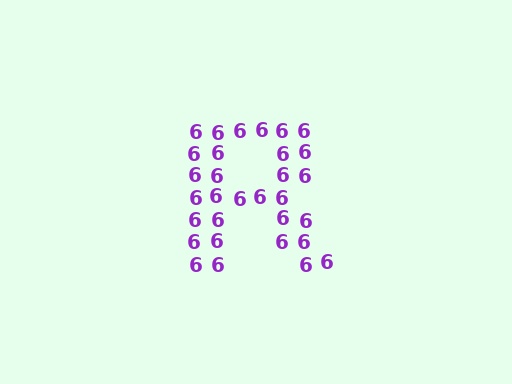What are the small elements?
The small elements are digit 6's.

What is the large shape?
The large shape is the letter R.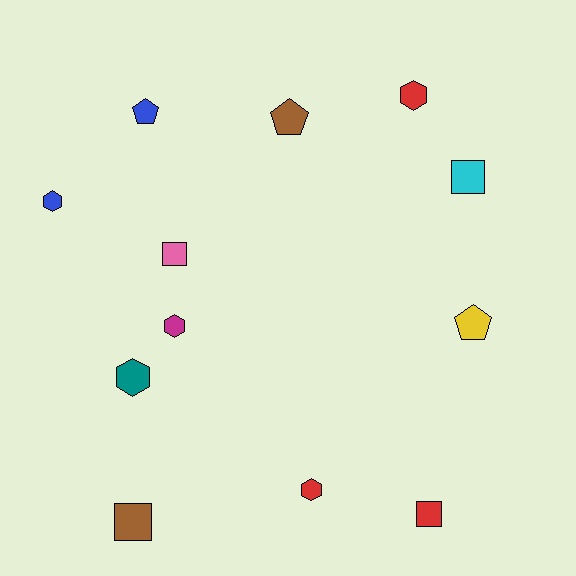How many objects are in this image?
There are 12 objects.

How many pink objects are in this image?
There is 1 pink object.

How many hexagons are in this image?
There are 5 hexagons.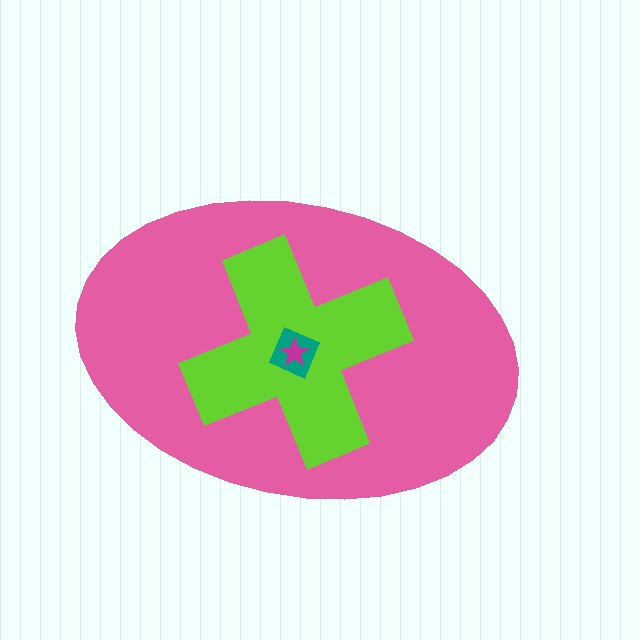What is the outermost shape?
The pink ellipse.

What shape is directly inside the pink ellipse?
The lime cross.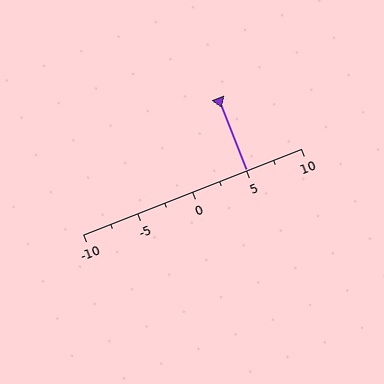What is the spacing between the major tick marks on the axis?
The major ticks are spaced 5 apart.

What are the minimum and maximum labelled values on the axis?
The axis runs from -10 to 10.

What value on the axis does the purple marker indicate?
The marker indicates approximately 5.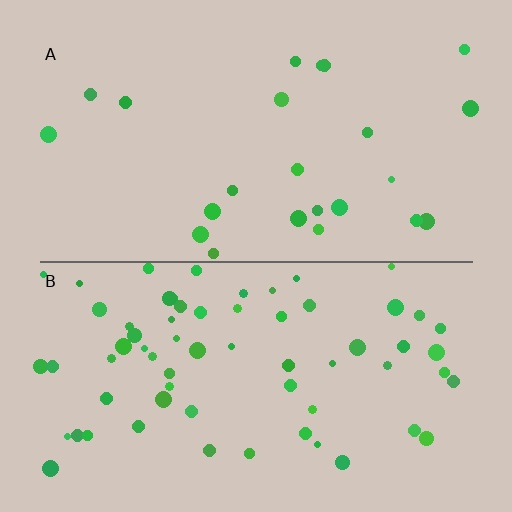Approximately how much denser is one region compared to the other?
Approximately 2.8× — region B over region A.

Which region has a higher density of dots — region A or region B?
B (the bottom).